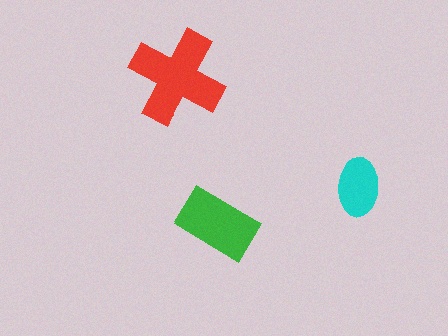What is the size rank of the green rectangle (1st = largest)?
2nd.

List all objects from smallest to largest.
The cyan ellipse, the green rectangle, the red cross.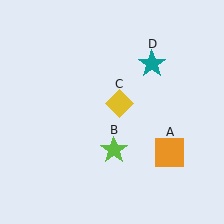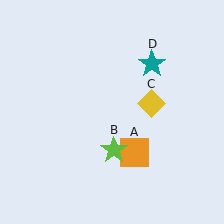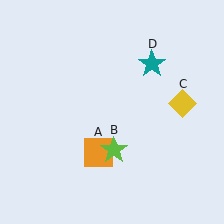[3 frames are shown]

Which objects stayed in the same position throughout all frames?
Lime star (object B) and teal star (object D) remained stationary.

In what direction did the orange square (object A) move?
The orange square (object A) moved left.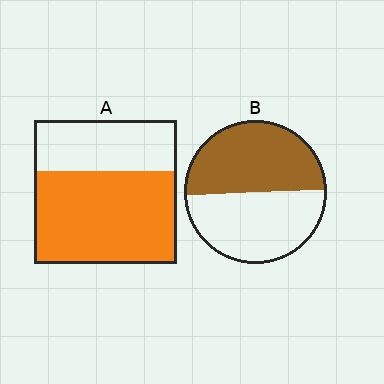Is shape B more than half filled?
Roughly half.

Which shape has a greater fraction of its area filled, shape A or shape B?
Shape A.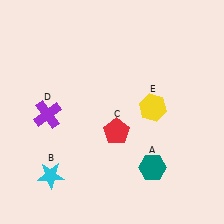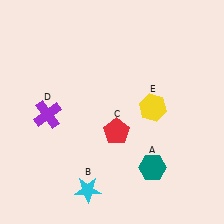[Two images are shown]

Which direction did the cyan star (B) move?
The cyan star (B) moved right.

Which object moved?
The cyan star (B) moved right.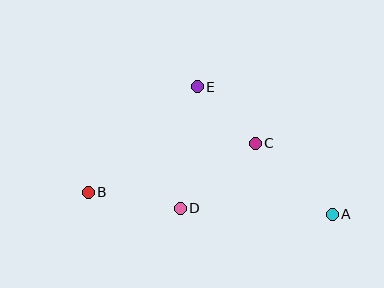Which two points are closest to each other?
Points C and E are closest to each other.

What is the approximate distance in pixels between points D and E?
The distance between D and E is approximately 122 pixels.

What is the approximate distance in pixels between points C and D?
The distance between C and D is approximately 99 pixels.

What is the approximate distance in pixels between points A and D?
The distance between A and D is approximately 152 pixels.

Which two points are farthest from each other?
Points A and B are farthest from each other.